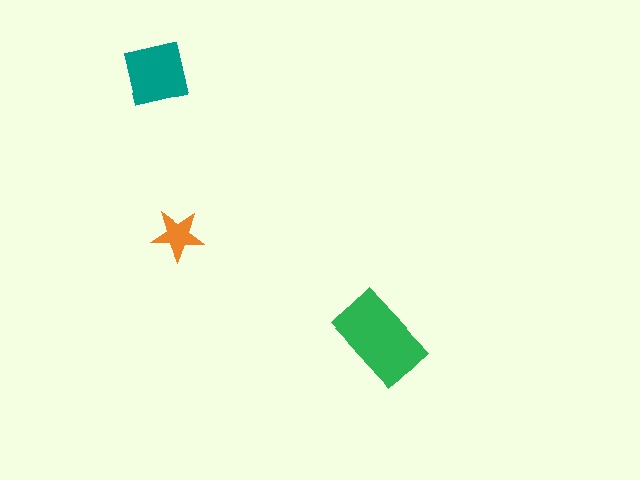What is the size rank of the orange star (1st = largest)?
3rd.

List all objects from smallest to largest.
The orange star, the teal square, the green rectangle.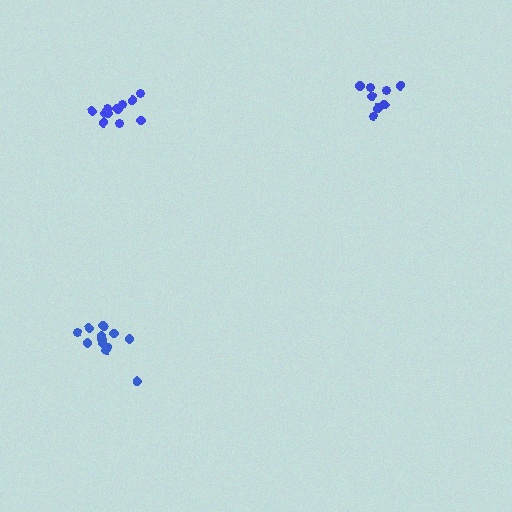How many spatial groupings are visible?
There are 3 spatial groupings.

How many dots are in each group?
Group 1: 12 dots, Group 2: 8 dots, Group 3: 12 dots (32 total).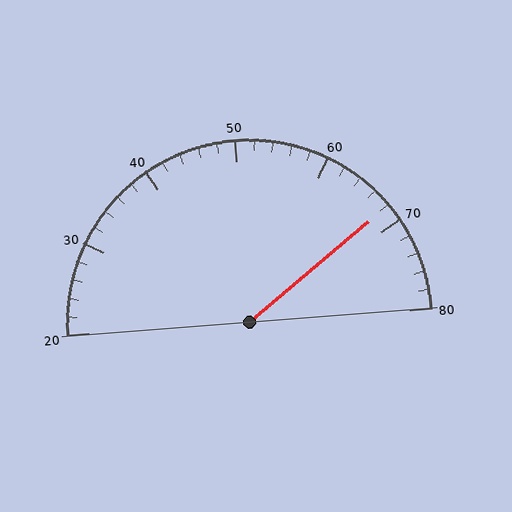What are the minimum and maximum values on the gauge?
The gauge ranges from 20 to 80.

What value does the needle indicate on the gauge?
The needle indicates approximately 68.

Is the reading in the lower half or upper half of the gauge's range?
The reading is in the upper half of the range (20 to 80).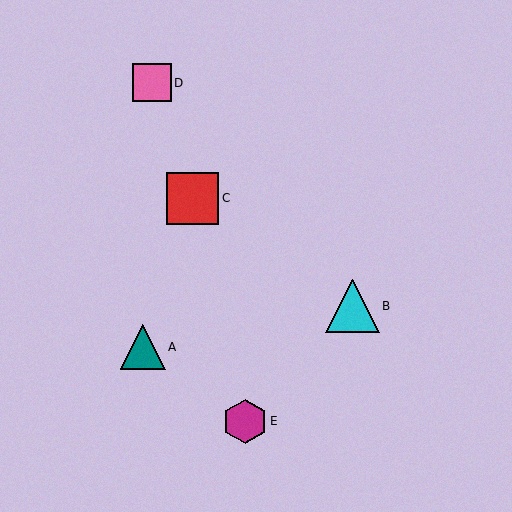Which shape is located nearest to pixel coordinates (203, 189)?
The red square (labeled C) at (193, 198) is nearest to that location.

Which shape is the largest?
The cyan triangle (labeled B) is the largest.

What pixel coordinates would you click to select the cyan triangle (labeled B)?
Click at (352, 306) to select the cyan triangle B.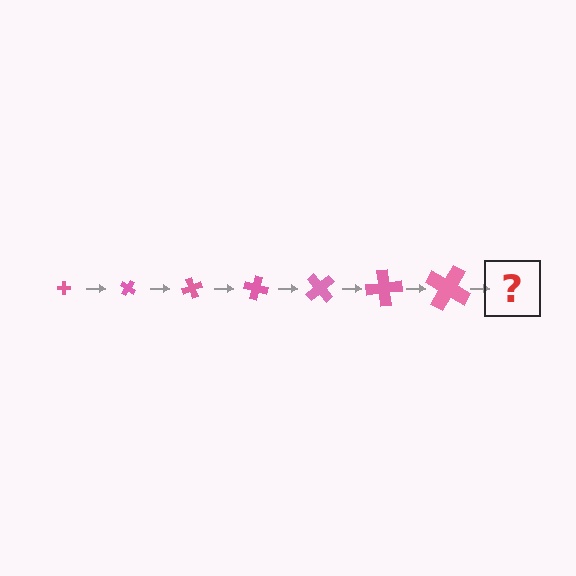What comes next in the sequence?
The next element should be a cross, larger than the previous one and rotated 245 degrees from the start.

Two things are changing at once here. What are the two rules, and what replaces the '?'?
The two rules are that the cross grows larger each step and it rotates 35 degrees each step. The '?' should be a cross, larger than the previous one and rotated 245 degrees from the start.